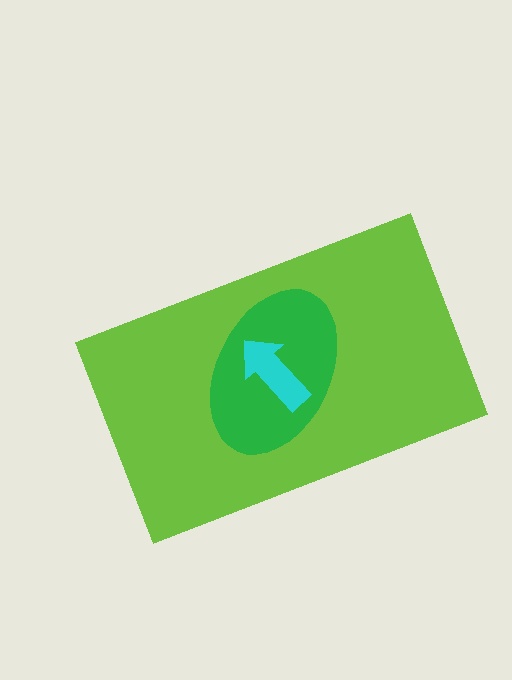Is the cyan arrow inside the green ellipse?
Yes.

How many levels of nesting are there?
3.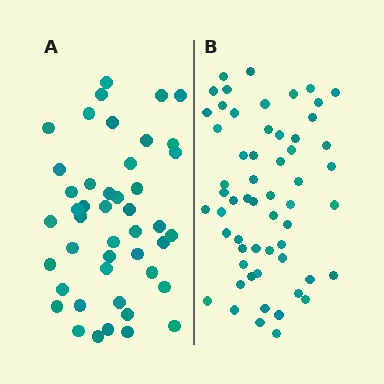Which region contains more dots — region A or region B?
Region B (the right region) has more dots.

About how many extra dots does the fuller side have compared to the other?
Region B has approximately 15 more dots than region A.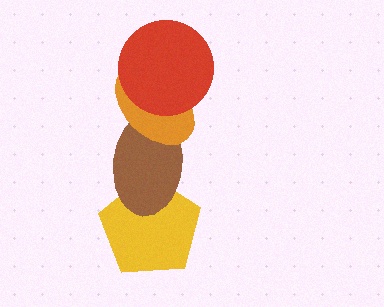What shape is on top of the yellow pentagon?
The brown ellipse is on top of the yellow pentagon.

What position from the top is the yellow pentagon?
The yellow pentagon is 4th from the top.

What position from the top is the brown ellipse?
The brown ellipse is 3rd from the top.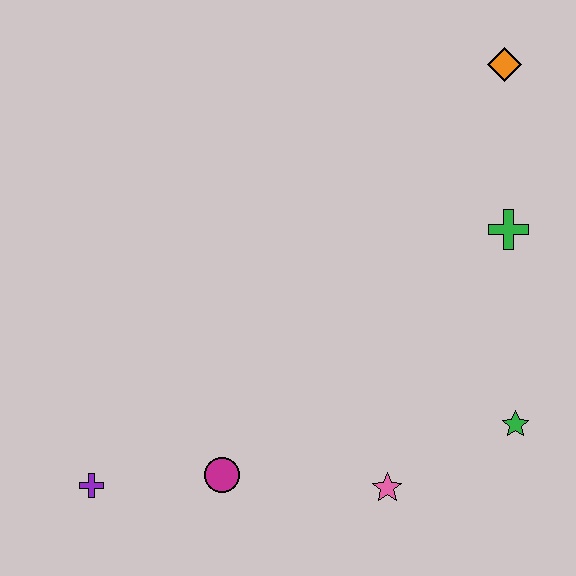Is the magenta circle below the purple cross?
No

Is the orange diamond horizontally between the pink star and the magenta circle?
No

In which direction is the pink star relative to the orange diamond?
The pink star is below the orange diamond.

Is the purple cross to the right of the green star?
No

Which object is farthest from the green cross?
The purple cross is farthest from the green cross.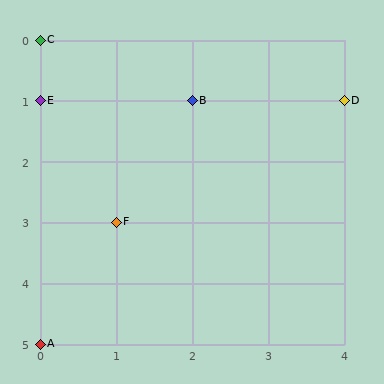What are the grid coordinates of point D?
Point D is at grid coordinates (4, 1).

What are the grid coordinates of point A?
Point A is at grid coordinates (0, 5).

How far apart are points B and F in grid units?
Points B and F are 1 column and 2 rows apart (about 2.2 grid units diagonally).